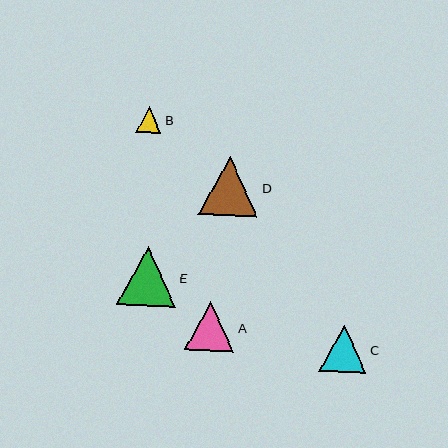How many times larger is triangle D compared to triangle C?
Triangle D is approximately 1.3 times the size of triangle C.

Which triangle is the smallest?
Triangle B is the smallest with a size of approximately 26 pixels.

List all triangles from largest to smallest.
From largest to smallest: D, E, A, C, B.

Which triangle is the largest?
Triangle D is the largest with a size of approximately 59 pixels.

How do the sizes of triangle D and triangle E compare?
Triangle D and triangle E are approximately the same size.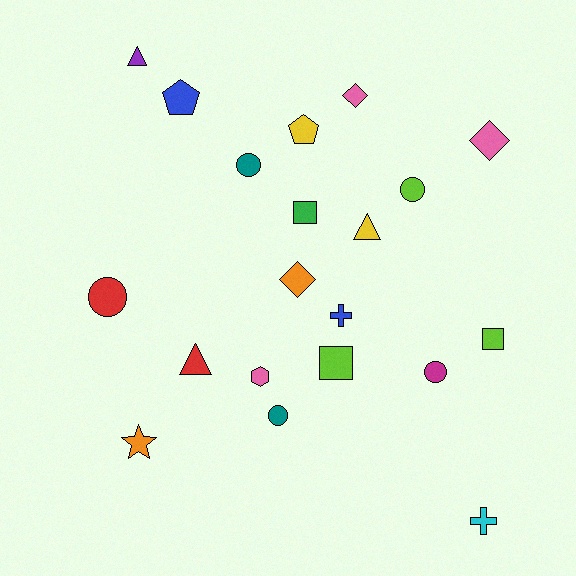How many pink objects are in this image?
There are 3 pink objects.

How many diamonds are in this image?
There are 3 diamonds.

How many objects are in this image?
There are 20 objects.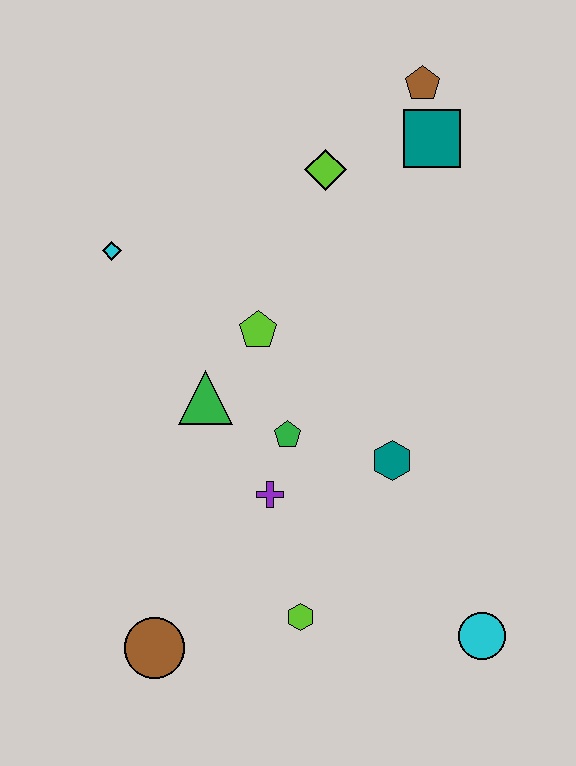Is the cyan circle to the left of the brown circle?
No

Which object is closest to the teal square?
The brown pentagon is closest to the teal square.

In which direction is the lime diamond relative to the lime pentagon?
The lime diamond is above the lime pentagon.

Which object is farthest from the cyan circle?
The brown pentagon is farthest from the cyan circle.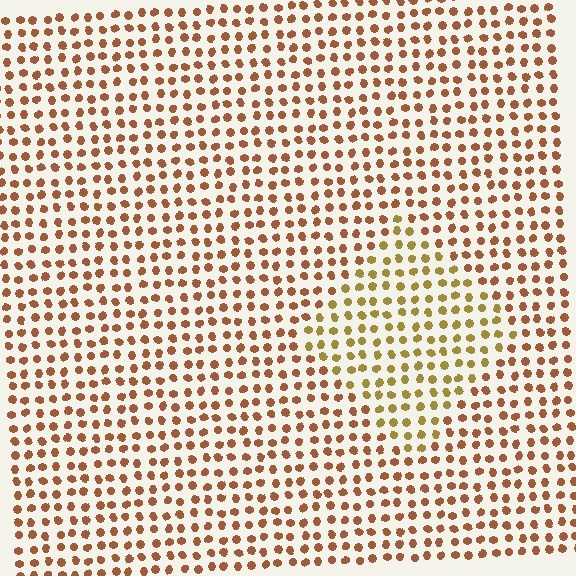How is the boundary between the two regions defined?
The boundary is defined purely by a slight shift in hue (about 31 degrees). Spacing, size, and orientation are identical on both sides.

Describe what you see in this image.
The image is filled with small brown elements in a uniform arrangement. A diamond-shaped region is visible where the elements are tinted to a slightly different hue, forming a subtle color boundary.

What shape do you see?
I see a diamond.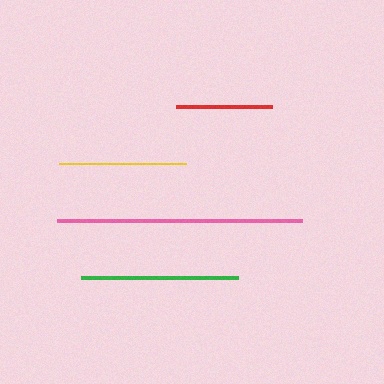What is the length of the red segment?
The red segment is approximately 97 pixels long.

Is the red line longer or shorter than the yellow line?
The yellow line is longer than the red line.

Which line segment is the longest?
The pink line is the longest at approximately 245 pixels.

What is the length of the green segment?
The green segment is approximately 157 pixels long.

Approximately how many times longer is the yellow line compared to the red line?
The yellow line is approximately 1.3 times the length of the red line.